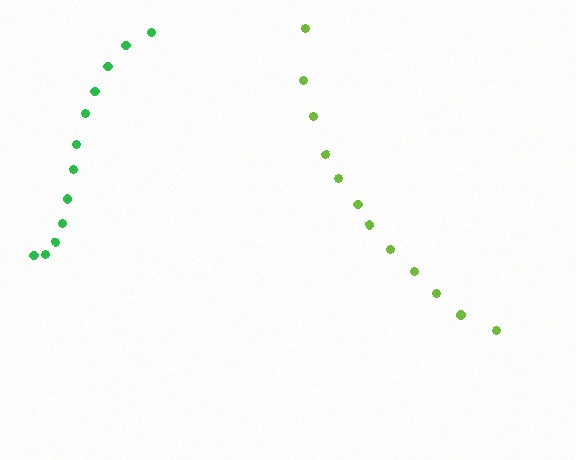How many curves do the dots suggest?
There are 2 distinct paths.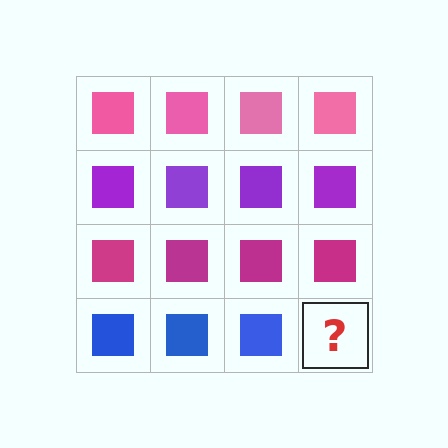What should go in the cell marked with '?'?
The missing cell should contain a blue square.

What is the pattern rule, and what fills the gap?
The rule is that each row has a consistent color. The gap should be filled with a blue square.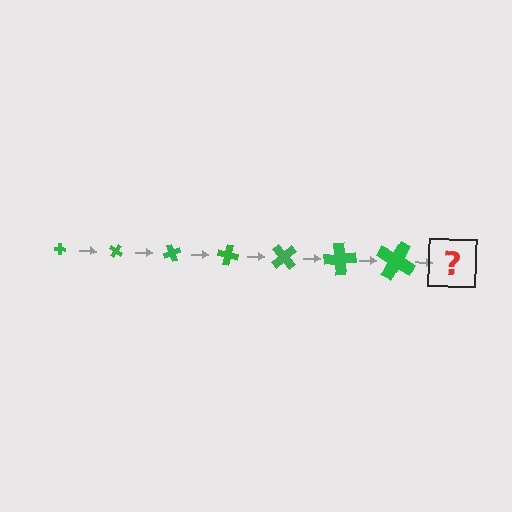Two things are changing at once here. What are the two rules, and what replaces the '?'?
The two rules are that the cross grows larger each step and it rotates 35 degrees each step. The '?' should be a cross, larger than the previous one and rotated 245 degrees from the start.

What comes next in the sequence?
The next element should be a cross, larger than the previous one and rotated 245 degrees from the start.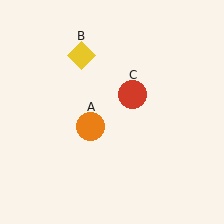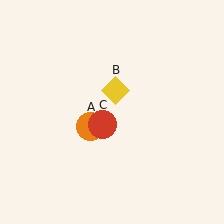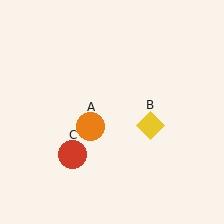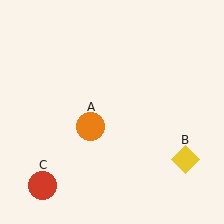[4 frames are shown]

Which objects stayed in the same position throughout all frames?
Orange circle (object A) remained stationary.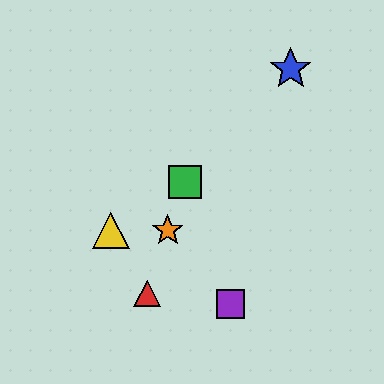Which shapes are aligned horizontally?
The yellow triangle, the orange star are aligned horizontally.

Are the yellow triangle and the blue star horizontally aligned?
No, the yellow triangle is at y≈231 and the blue star is at y≈69.